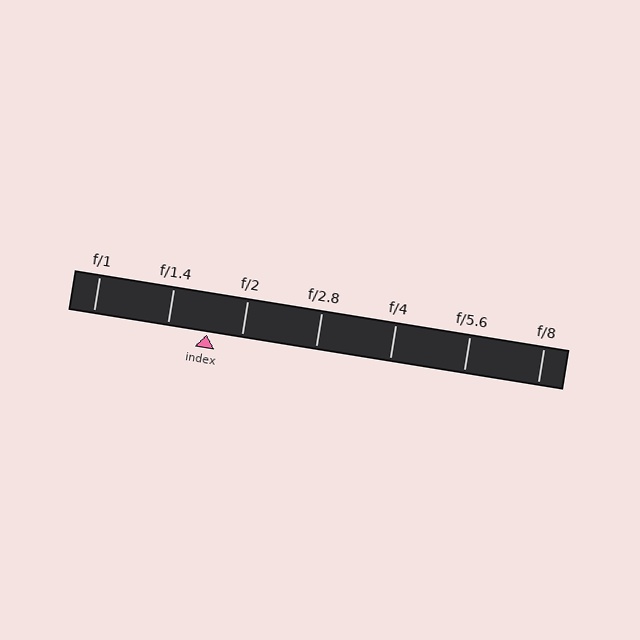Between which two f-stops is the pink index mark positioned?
The index mark is between f/1.4 and f/2.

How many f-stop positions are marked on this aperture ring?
There are 7 f-stop positions marked.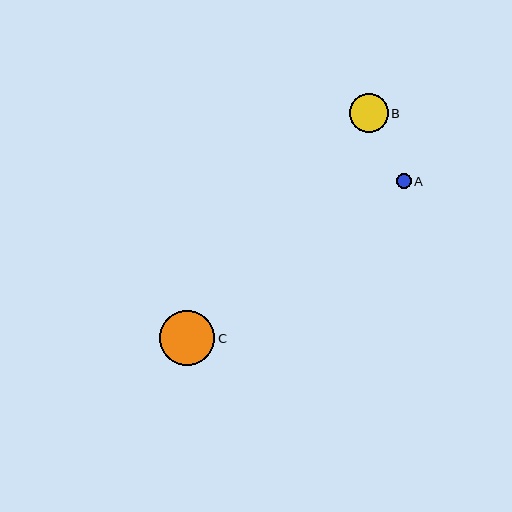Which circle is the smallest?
Circle A is the smallest with a size of approximately 15 pixels.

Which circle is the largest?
Circle C is the largest with a size of approximately 55 pixels.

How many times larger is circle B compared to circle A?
Circle B is approximately 2.6 times the size of circle A.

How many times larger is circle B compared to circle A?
Circle B is approximately 2.6 times the size of circle A.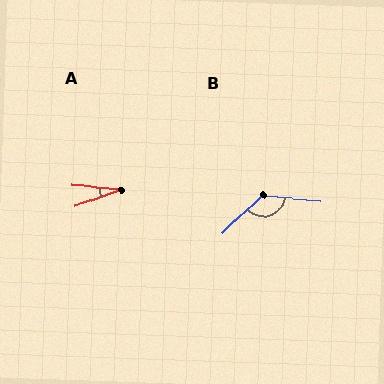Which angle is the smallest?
A, at approximately 25 degrees.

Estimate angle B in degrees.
Approximately 130 degrees.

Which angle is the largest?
B, at approximately 130 degrees.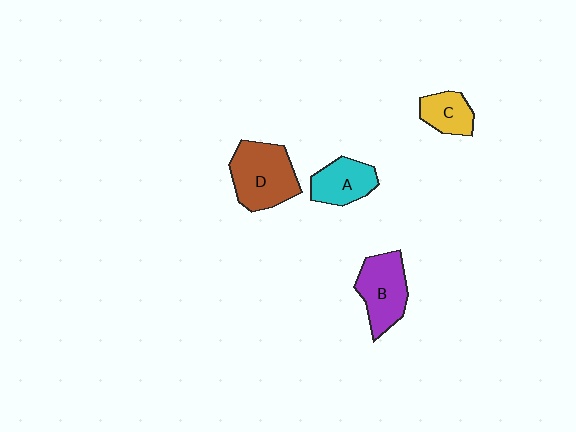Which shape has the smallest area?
Shape C (yellow).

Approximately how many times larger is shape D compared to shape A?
Approximately 1.5 times.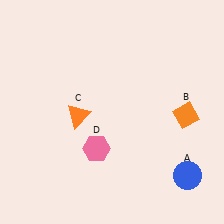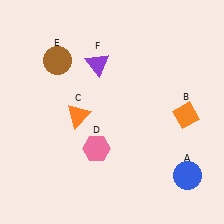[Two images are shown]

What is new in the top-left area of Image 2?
A purple triangle (F) was added in the top-left area of Image 2.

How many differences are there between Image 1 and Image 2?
There are 2 differences between the two images.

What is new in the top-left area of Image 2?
A brown circle (E) was added in the top-left area of Image 2.